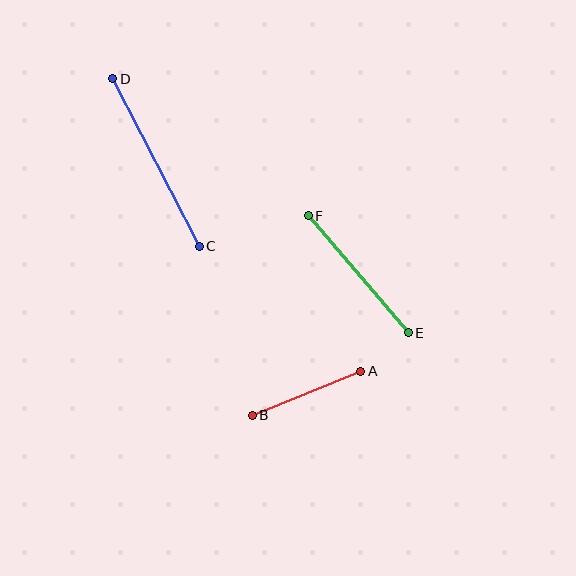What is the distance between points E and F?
The distance is approximately 154 pixels.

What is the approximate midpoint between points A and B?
The midpoint is at approximately (306, 393) pixels.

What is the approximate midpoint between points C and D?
The midpoint is at approximately (156, 163) pixels.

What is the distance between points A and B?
The distance is approximately 117 pixels.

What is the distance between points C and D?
The distance is approximately 189 pixels.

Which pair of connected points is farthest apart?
Points C and D are farthest apart.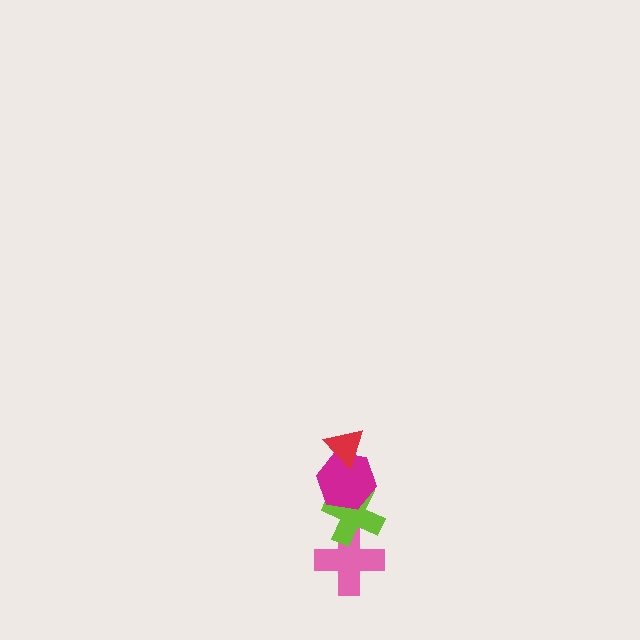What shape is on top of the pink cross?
The lime cross is on top of the pink cross.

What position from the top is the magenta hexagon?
The magenta hexagon is 2nd from the top.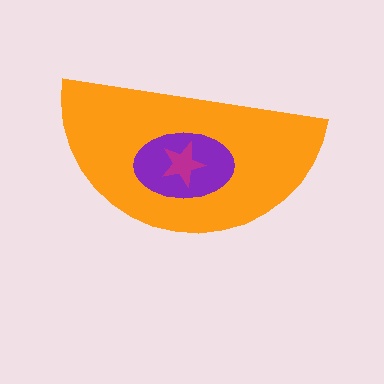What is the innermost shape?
The magenta star.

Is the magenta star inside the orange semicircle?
Yes.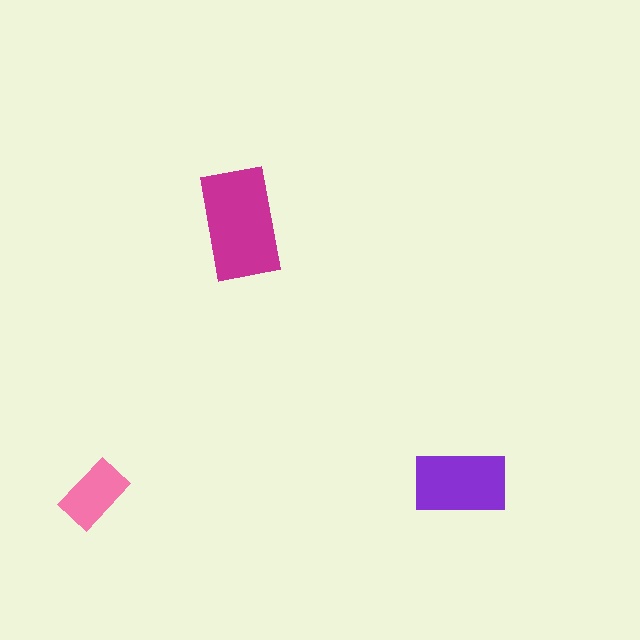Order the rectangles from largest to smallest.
the magenta one, the purple one, the pink one.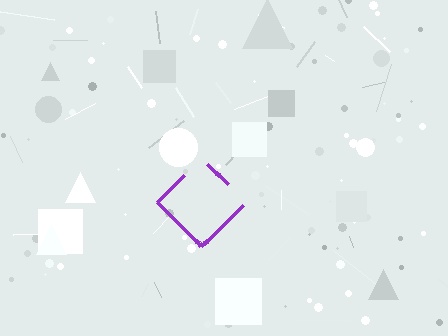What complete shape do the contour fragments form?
The contour fragments form a diamond.